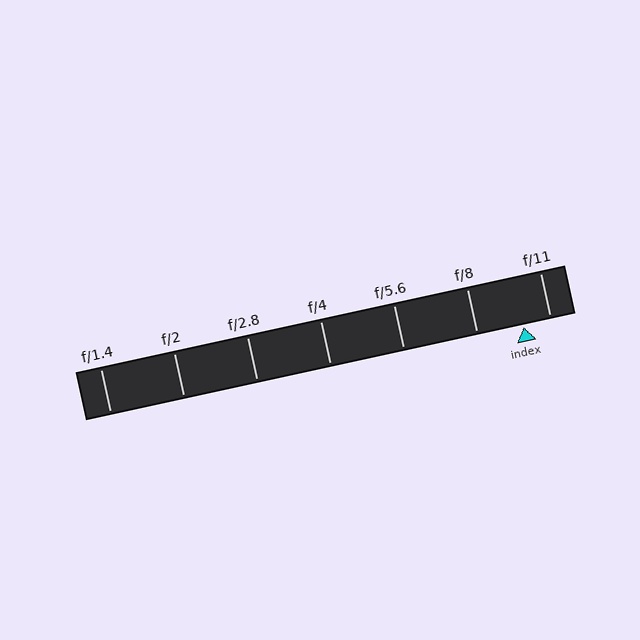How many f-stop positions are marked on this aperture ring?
There are 7 f-stop positions marked.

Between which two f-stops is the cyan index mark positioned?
The index mark is between f/8 and f/11.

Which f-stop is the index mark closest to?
The index mark is closest to f/11.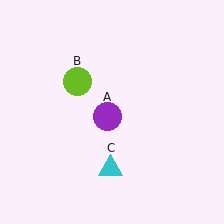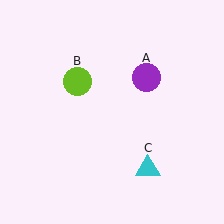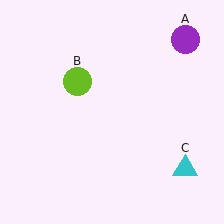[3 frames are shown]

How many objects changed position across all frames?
2 objects changed position: purple circle (object A), cyan triangle (object C).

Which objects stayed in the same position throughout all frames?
Lime circle (object B) remained stationary.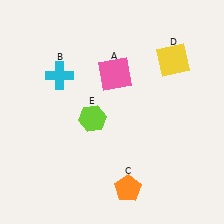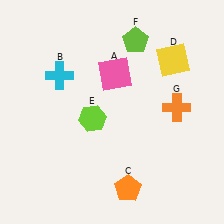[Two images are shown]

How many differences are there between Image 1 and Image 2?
There are 2 differences between the two images.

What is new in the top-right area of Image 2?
A lime pentagon (F) was added in the top-right area of Image 2.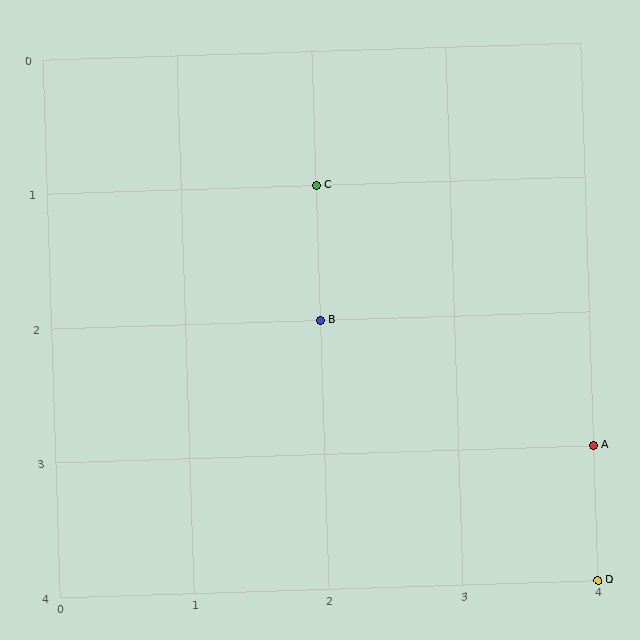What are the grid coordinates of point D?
Point D is at grid coordinates (4, 4).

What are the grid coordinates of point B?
Point B is at grid coordinates (2, 2).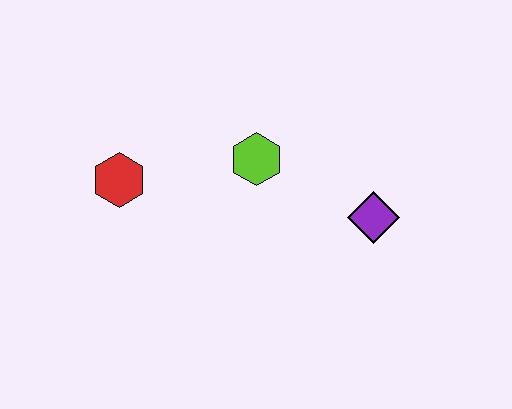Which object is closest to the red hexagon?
The lime hexagon is closest to the red hexagon.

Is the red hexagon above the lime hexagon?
No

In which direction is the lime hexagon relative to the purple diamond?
The lime hexagon is to the left of the purple diamond.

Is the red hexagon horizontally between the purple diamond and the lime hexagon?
No